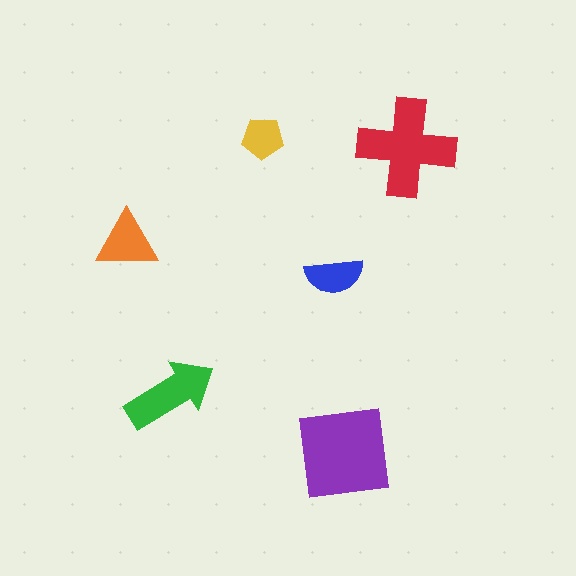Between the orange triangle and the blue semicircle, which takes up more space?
The orange triangle.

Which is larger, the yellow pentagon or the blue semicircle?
The blue semicircle.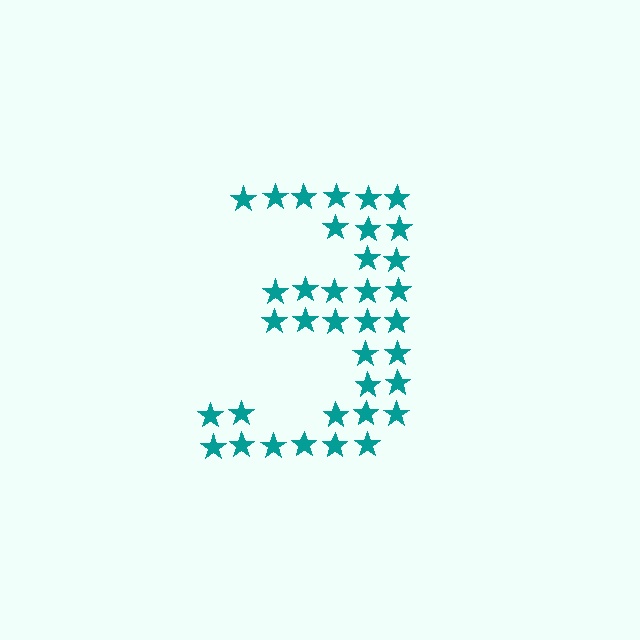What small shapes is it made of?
It is made of small stars.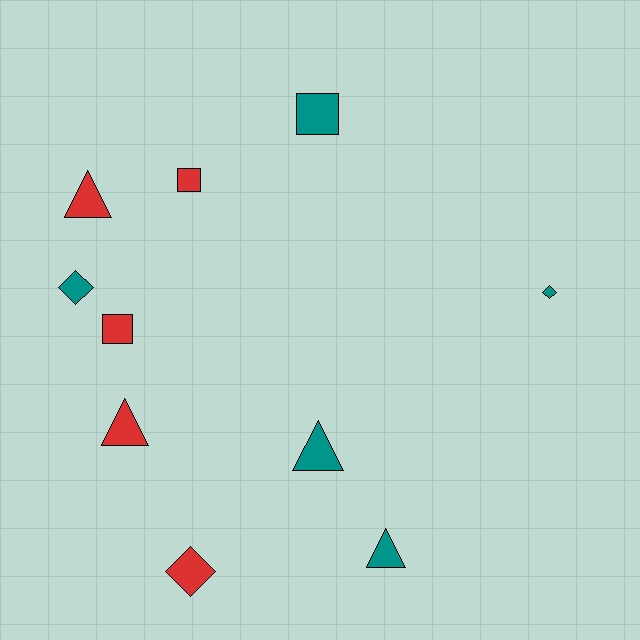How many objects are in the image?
There are 10 objects.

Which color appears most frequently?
Red, with 5 objects.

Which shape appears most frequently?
Triangle, with 4 objects.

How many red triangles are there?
There are 2 red triangles.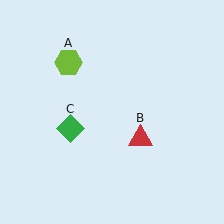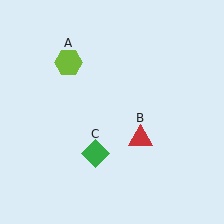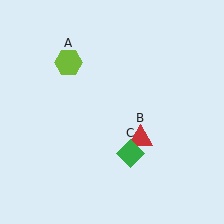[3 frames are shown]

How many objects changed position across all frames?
1 object changed position: green diamond (object C).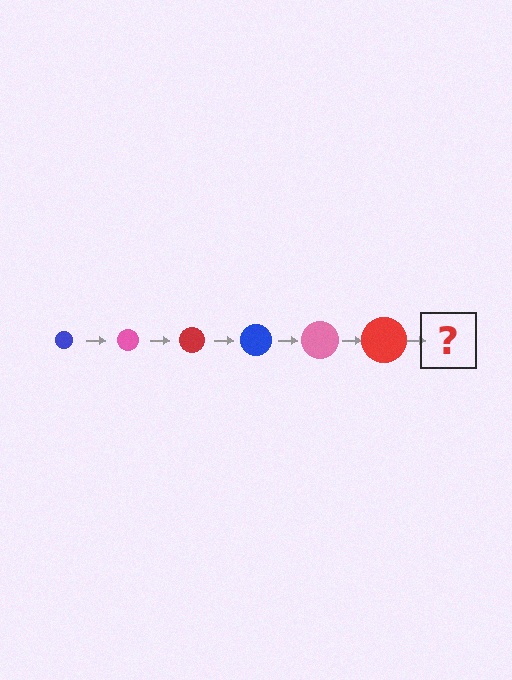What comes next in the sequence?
The next element should be a blue circle, larger than the previous one.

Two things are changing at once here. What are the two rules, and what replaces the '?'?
The two rules are that the circle grows larger each step and the color cycles through blue, pink, and red. The '?' should be a blue circle, larger than the previous one.